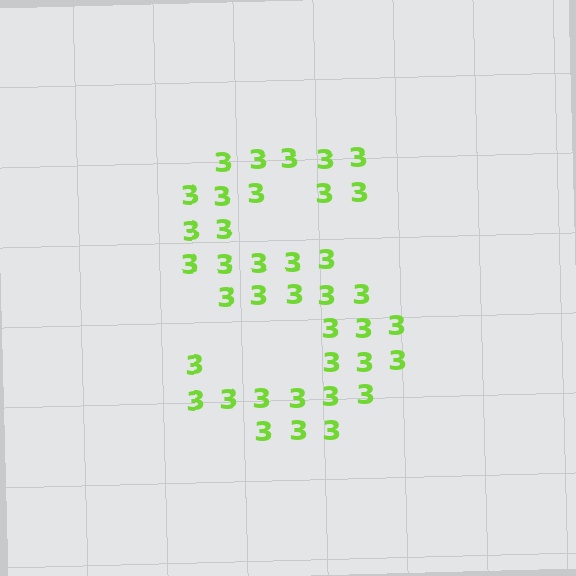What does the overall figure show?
The overall figure shows the letter S.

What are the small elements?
The small elements are digit 3's.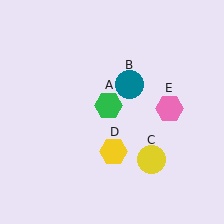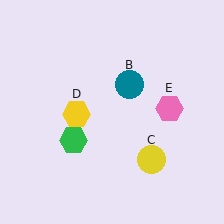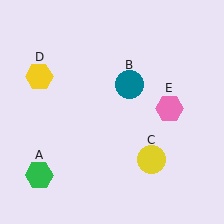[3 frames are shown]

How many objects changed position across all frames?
2 objects changed position: green hexagon (object A), yellow hexagon (object D).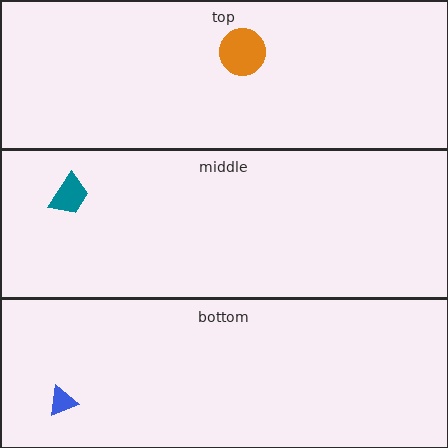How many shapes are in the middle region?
1.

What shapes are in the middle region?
The teal trapezoid.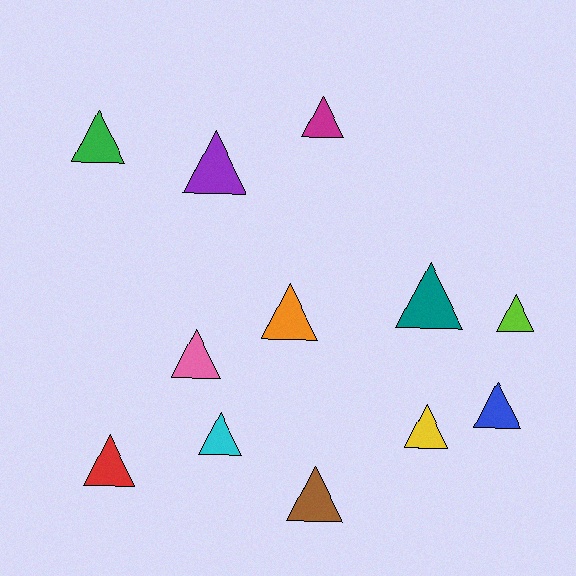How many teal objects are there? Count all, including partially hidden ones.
There is 1 teal object.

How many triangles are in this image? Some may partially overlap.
There are 12 triangles.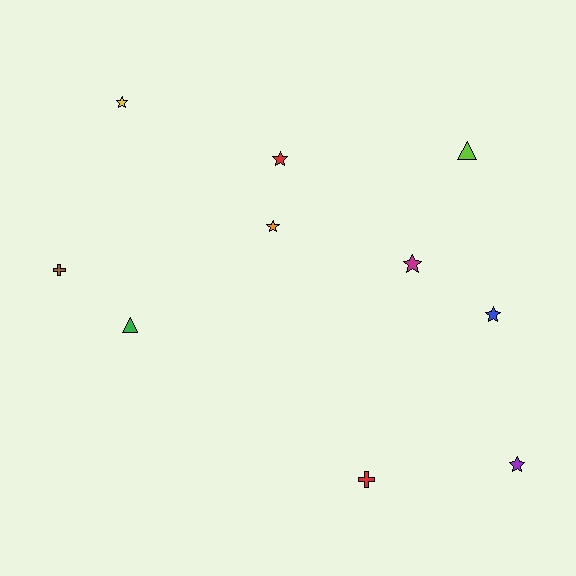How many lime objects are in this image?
There is 1 lime object.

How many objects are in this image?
There are 10 objects.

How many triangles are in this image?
There are 2 triangles.